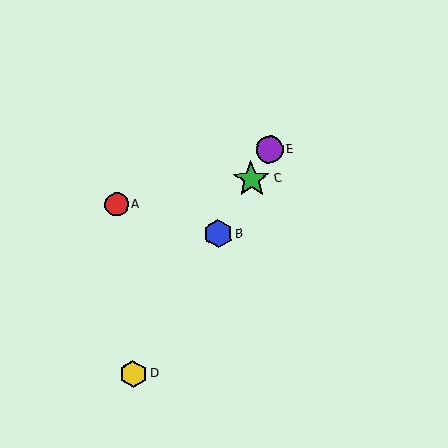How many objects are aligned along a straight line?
4 objects (B, C, D, E) are aligned along a straight line.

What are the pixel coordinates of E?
Object E is at (270, 149).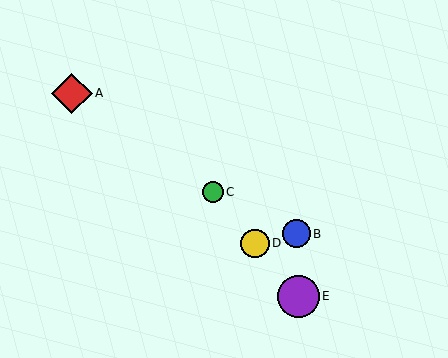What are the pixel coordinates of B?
Object B is at (296, 234).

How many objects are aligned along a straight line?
3 objects (C, D, E) are aligned along a straight line.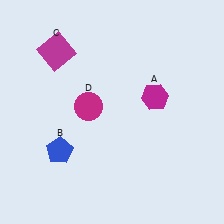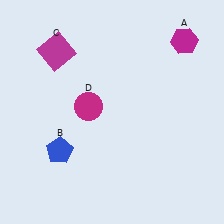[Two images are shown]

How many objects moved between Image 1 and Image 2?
1 object moved between the two images.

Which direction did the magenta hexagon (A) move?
The magenta hexagon (A) moved up.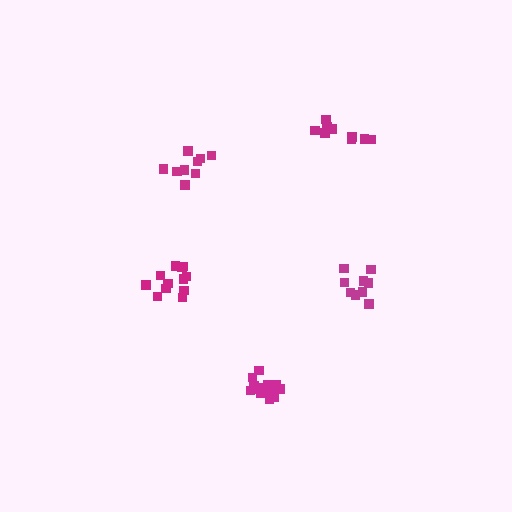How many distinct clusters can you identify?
There are 5 distinct clusters.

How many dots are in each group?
Group 1: 12 dots, Group 2: 10 dots, Group 3: 9 dots, Group 4: 15 dots, Group 5: 9 dots (55 total).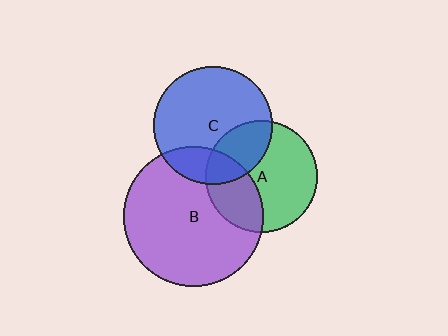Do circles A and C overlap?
Yes.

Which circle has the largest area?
Circle B (purple).